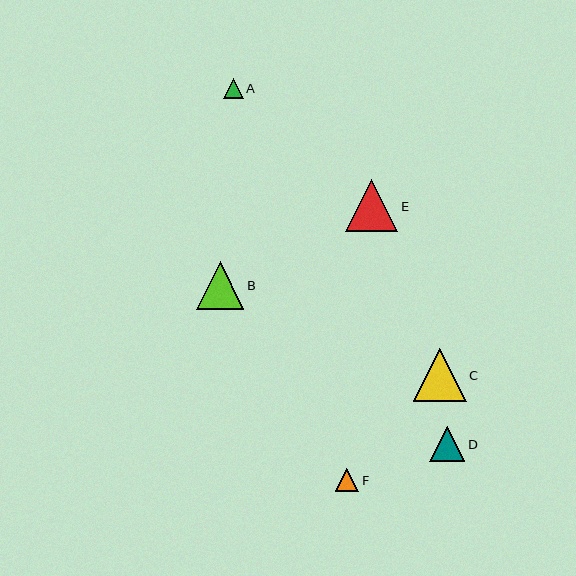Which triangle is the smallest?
Triangle A is the smallest with a size of approximately 20 pixels.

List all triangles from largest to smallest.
From largest to smallest: C, E, B, D, F, A.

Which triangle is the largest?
Triangle C is the largest with a size of approximately 53 pixels.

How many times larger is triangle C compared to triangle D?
Triangle C is approximately 1.5 times the size of triangle D.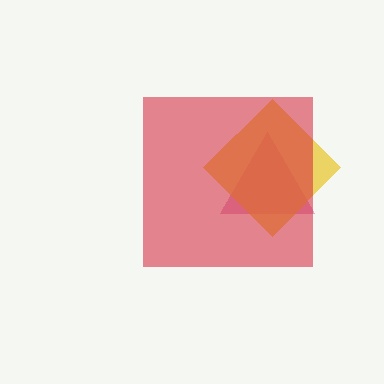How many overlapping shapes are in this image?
There are 3 overlapping shapes in the image.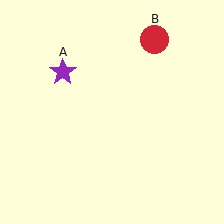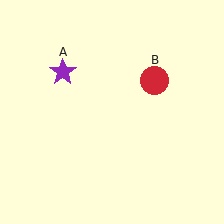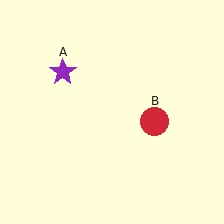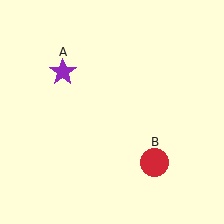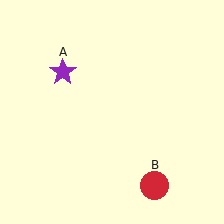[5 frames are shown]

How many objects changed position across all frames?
1 object changed position: red circle (object B).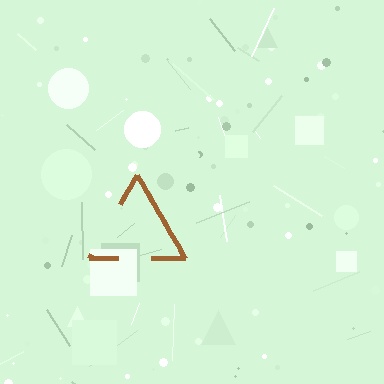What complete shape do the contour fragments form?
The contour fragments form a triangle.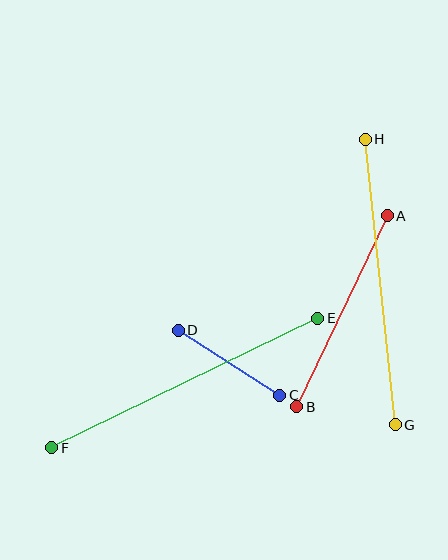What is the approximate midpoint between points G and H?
The midpoint is at approximately (380, 282) pixels.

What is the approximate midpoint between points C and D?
The midpoint is at approximately (229, 363) pixels.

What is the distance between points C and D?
The distance is approximately 121 pixels.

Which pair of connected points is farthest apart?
Points E and F are farthest apart.